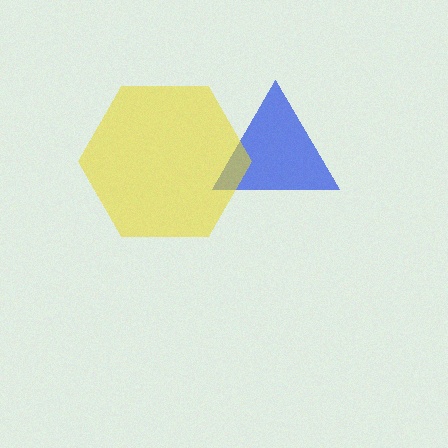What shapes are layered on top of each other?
The layered shapes are: a blue triangle, a yellow hexagon.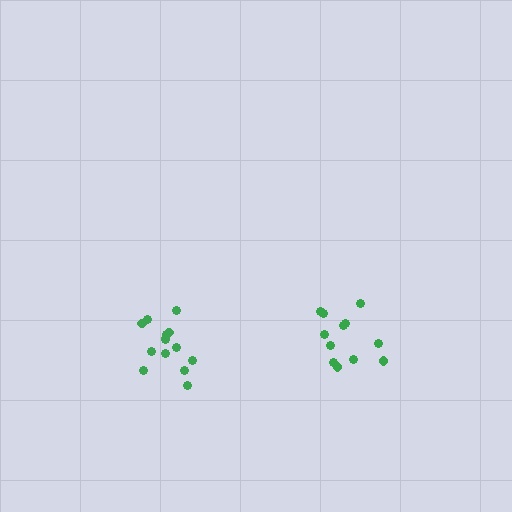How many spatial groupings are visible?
There are 2 spatial groupings.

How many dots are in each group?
Group 1: 14 dots, Group 2: 12 dots (26 total).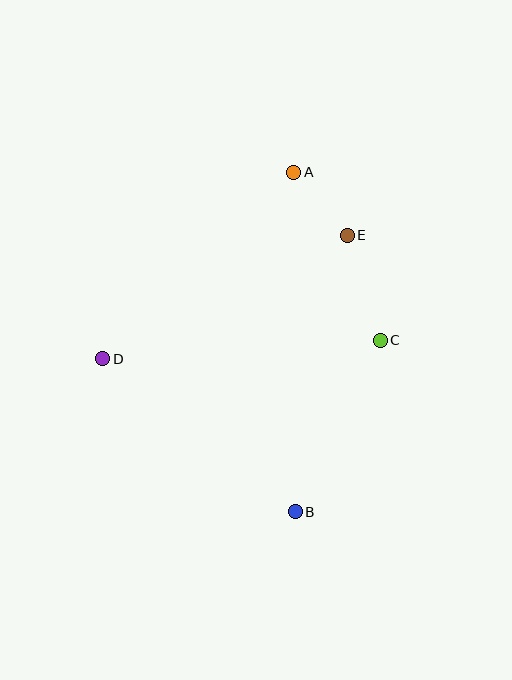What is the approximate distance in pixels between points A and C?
The distance between A and C is approximately 189 pixels.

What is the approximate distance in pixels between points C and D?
The distance between C and D is approximately 278 pixels.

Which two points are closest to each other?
Points A and E are closest to each other.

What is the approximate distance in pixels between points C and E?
The distance between C and E is approximately 110 pixels.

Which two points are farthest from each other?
Points A and B are farthest from each other.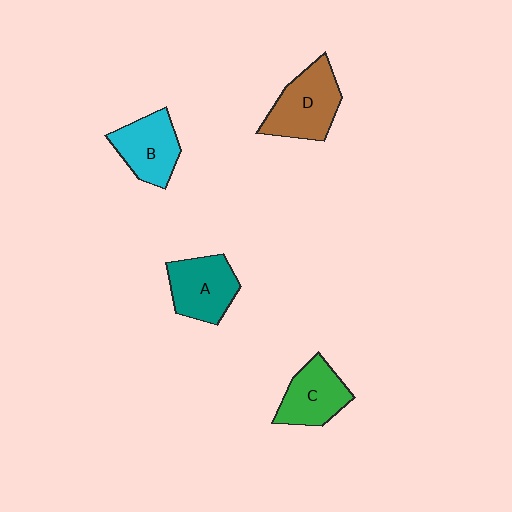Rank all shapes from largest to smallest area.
From largest to smallest: D (brown), A (teal), B (cyan), C (green).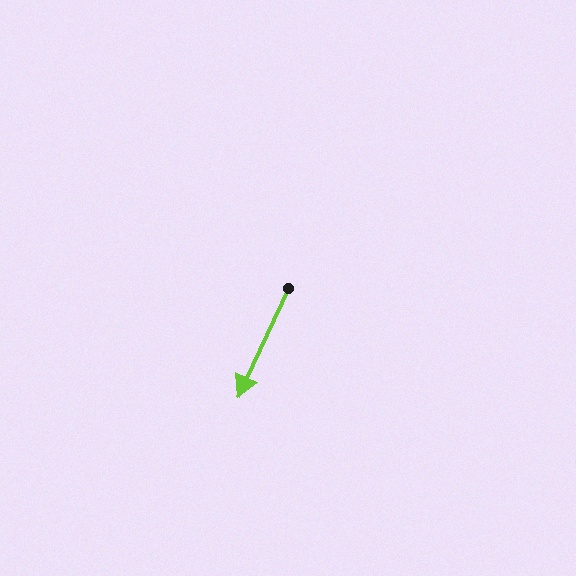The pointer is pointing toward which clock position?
Roughly 7 o'clock.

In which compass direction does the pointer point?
Southwest.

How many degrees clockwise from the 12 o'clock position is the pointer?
Approximately 205 degrees.